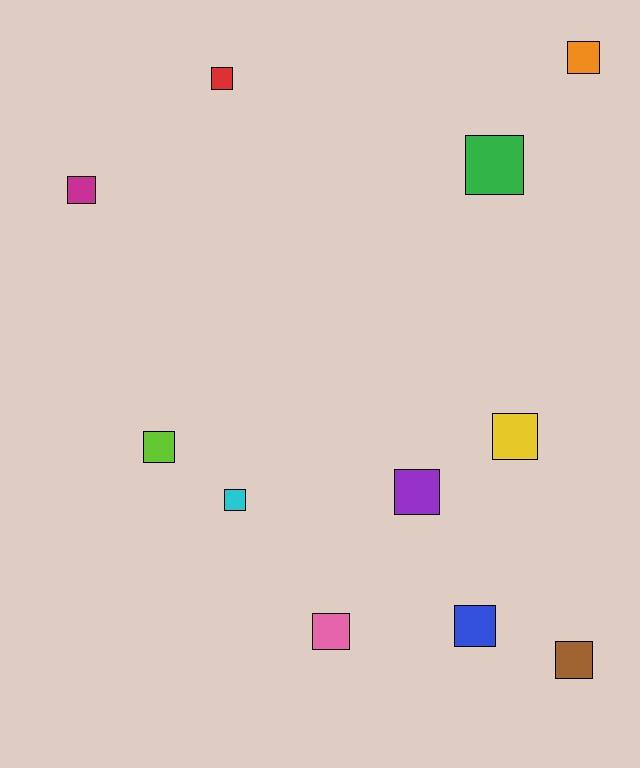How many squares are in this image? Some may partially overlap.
There are 11 squares.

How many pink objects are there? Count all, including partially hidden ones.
There is 1 pink object.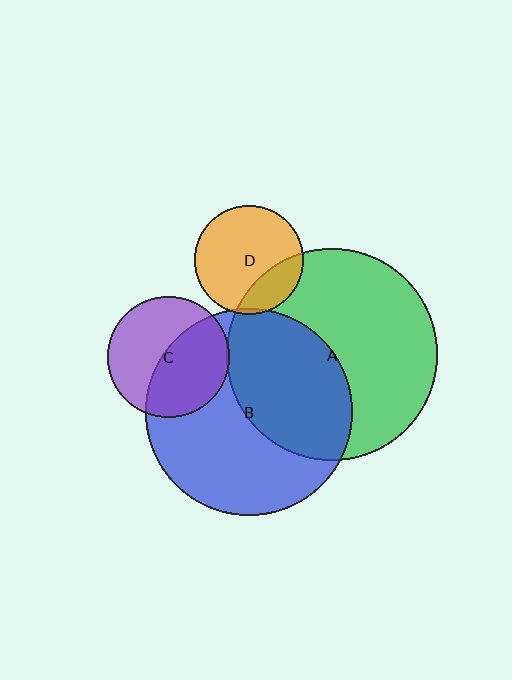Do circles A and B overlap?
Yes.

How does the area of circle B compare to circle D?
Approximately 3.6 times.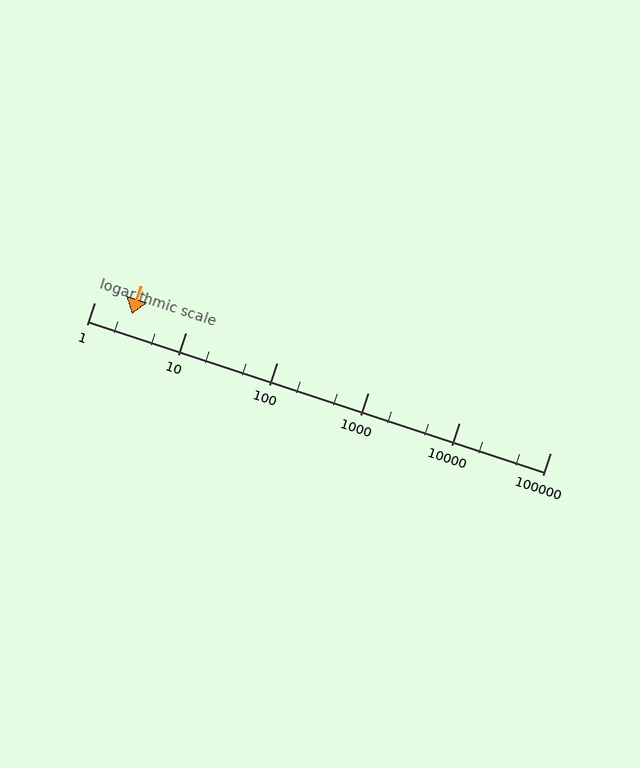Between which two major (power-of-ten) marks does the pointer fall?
The pointer is between 1 and 10.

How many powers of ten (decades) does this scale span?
The scale spans 5 decades, from 1 to 100000.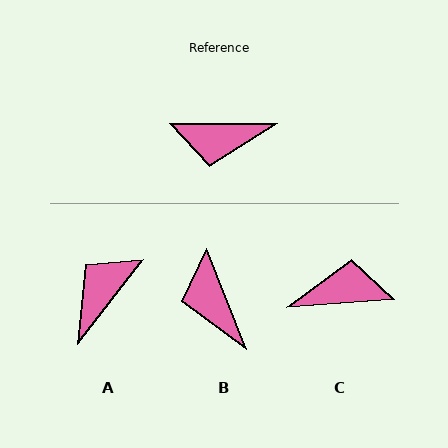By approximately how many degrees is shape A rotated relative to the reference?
Approximately 127 degrees clockwise.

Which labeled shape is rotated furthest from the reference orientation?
C, about 176 degrees away.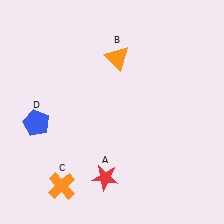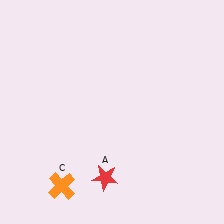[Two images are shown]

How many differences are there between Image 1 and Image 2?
There are 2 differences between the two images.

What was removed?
The orange triangle (B), the blue pentagon (D) were removed in Image 2.